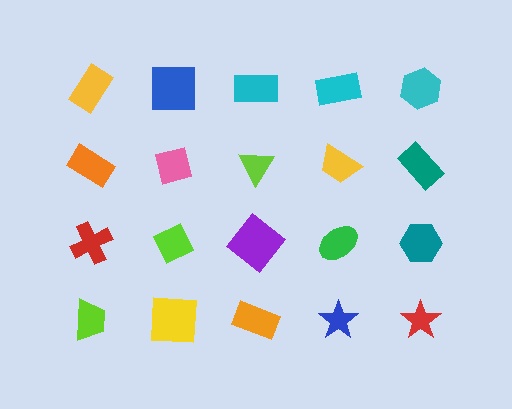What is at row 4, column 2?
A yellow square.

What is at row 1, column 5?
A cyan hexagon.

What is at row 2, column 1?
An orange rectangle.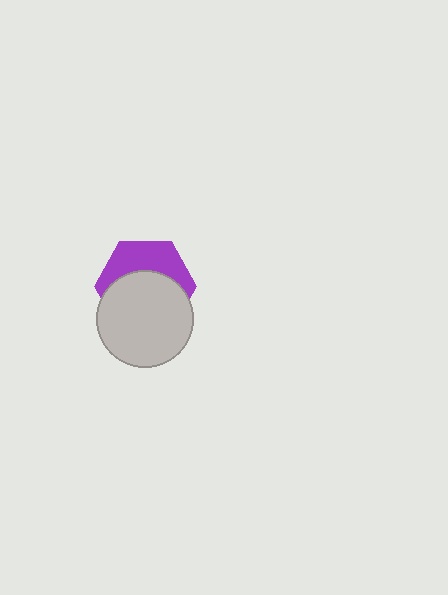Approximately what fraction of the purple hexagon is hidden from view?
Roughly 59% of the purple hexagon is hidden behind the light gray circle.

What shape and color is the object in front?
The object in front is a light gray circle.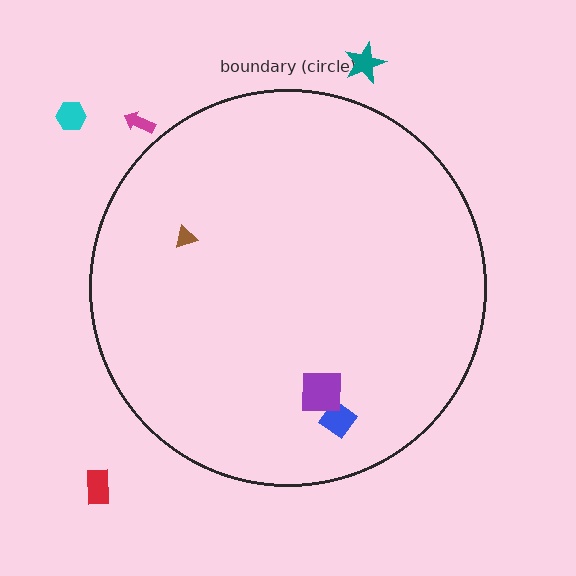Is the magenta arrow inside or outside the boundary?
Outside.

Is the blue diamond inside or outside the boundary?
Inside.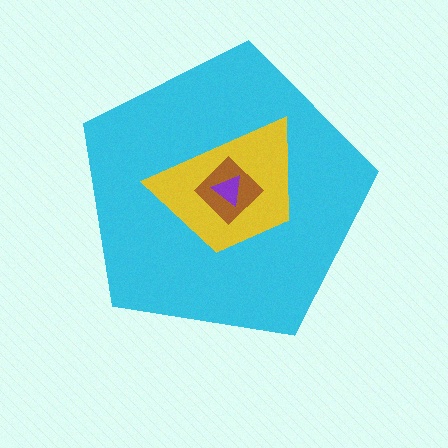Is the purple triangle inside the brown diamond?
Yes.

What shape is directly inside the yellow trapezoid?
The brown diamond.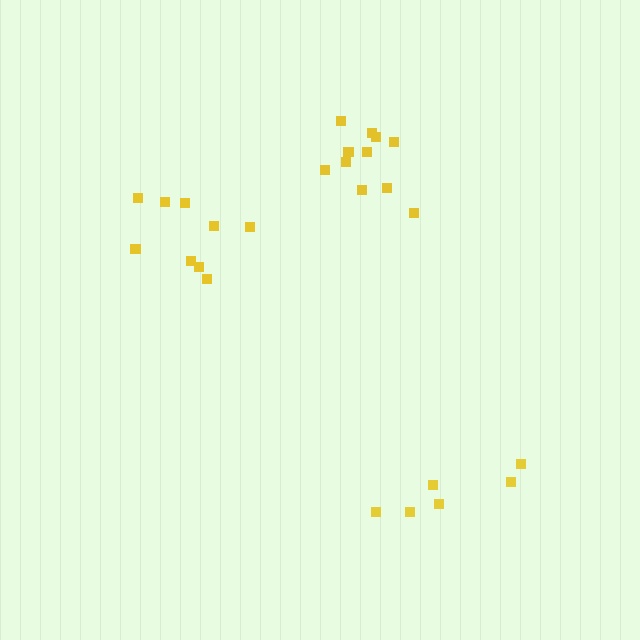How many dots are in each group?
Group 1: 6 dots, Group 2: 9 dots, Group 3: 11 dots (26 total).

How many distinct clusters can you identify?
There are 3 distinct clusters.